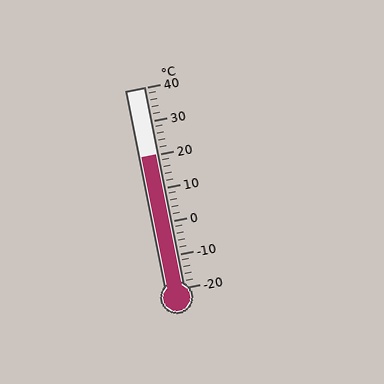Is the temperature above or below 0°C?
The temperature is above 0°C.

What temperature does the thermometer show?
The thermometer shows approximately 20°C.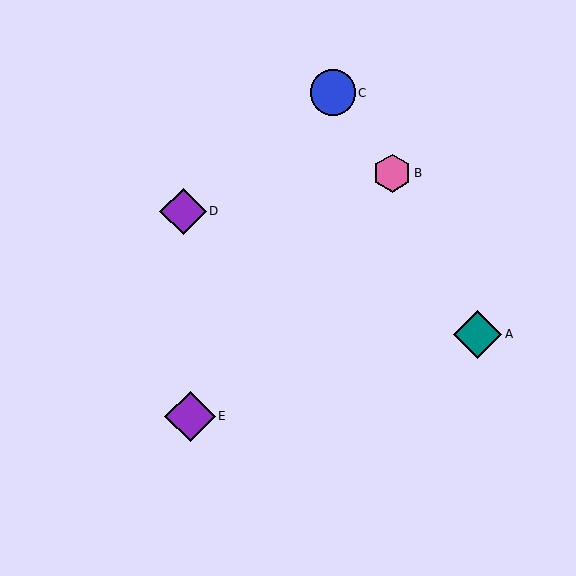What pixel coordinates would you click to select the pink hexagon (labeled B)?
Click at (392, 173) to select the pink hexagon B.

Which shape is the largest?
The purple diamond (labeled E) is the largest.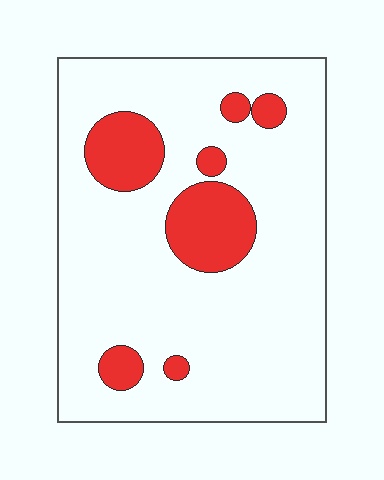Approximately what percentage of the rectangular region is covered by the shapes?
Approximately 15%.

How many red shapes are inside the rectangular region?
7.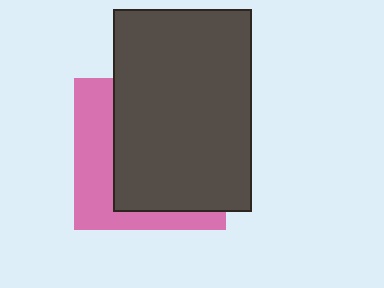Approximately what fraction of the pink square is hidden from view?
Roughly 65% of the pink square is hidden behind the dark gray rectangle.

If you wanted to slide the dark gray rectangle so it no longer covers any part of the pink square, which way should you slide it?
Slide it right — that is the most direct way to separate the two shapes.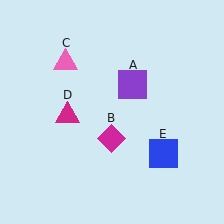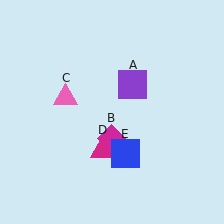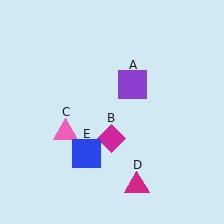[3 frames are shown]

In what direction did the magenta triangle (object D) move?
The magenta triangle (object D) moved down and to the right.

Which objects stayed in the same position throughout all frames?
Purple square (object A) and magenta diamond (object B) remained stationary.